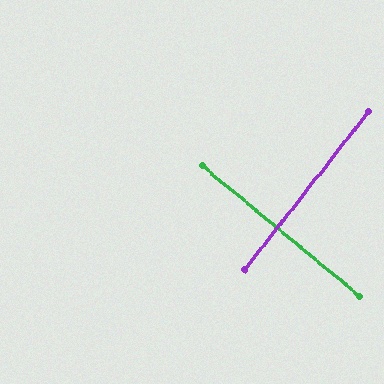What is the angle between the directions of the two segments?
Approximately 89 degrees.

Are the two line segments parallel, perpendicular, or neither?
Perpendicular — they meet at approximately 89°.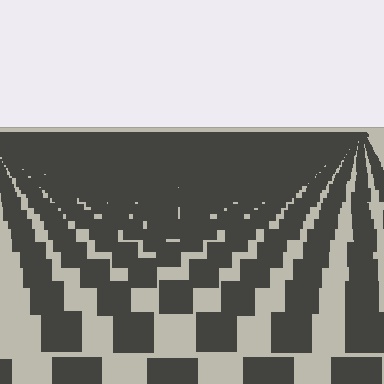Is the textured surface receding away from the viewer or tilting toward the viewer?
The surface is receding away from the viewer. Texture elements get smaller and denser toward the top.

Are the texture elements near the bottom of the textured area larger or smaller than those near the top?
Larger. Near the bottom, elements are closer to the viewer and appear at a bigger on-screen size.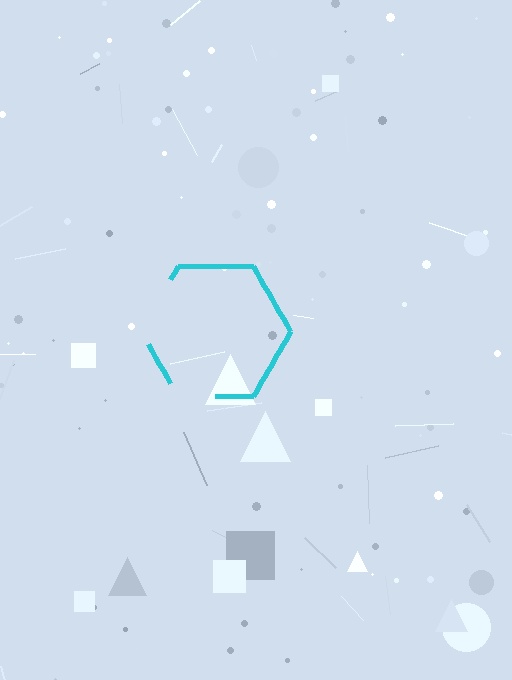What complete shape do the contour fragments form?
The contour fragments form a hexagon.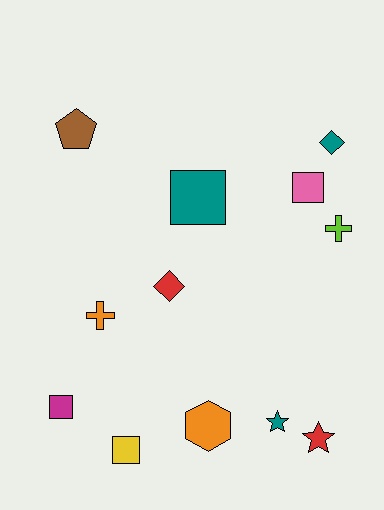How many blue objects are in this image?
There are no blue objects.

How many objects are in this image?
There are 12 objects.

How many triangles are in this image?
There are no triangles.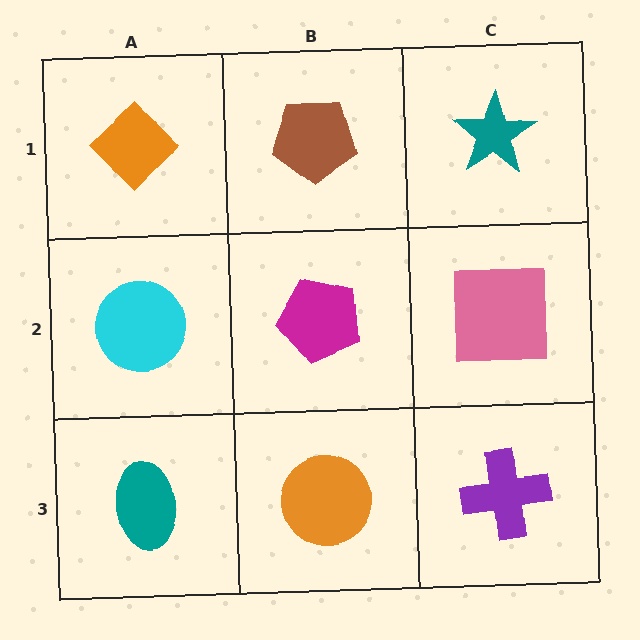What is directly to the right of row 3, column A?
An orange circle.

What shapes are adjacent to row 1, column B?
A magenta pentagon (row 2, column B), an orange diamond (row 1, column A), a teal star (row 1, column C).